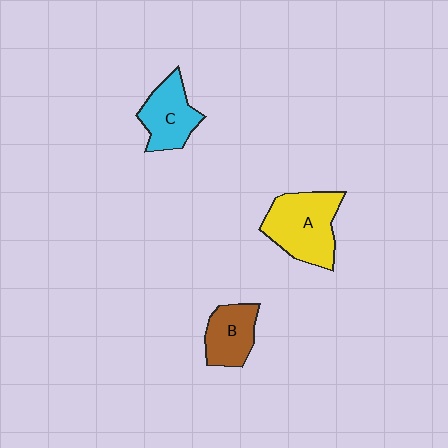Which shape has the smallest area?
Shape B (brown).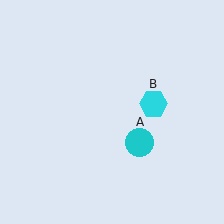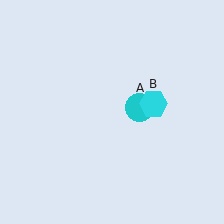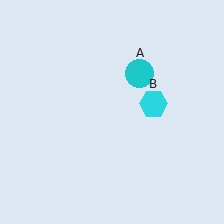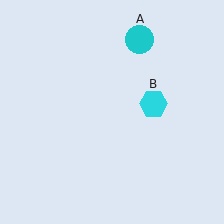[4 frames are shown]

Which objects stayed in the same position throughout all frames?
Cyan hexagon (object B) remained stationary.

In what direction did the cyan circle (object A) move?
The cyan circle (object A) moved up.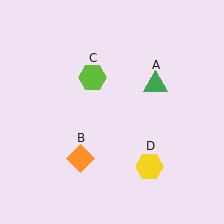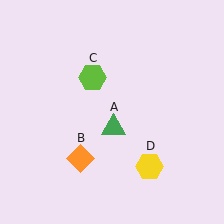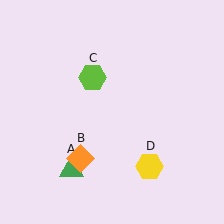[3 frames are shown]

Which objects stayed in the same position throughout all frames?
Orange diamond (object B) and lime hexagon (object C) and yellow hexagon (object D) remained stationary.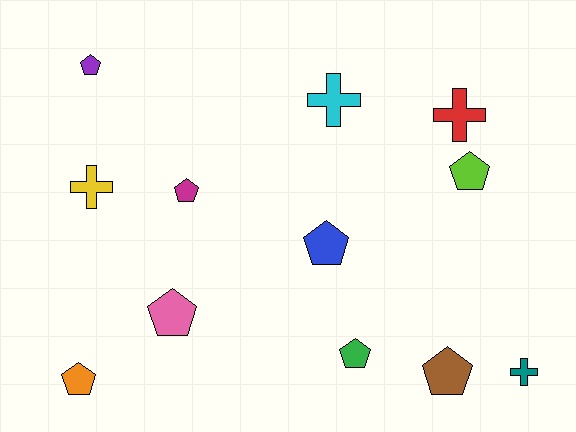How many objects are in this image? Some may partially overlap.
There are 12 objects.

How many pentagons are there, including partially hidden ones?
There are 8 pentagons.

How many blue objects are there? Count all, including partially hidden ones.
There is 1 blue object.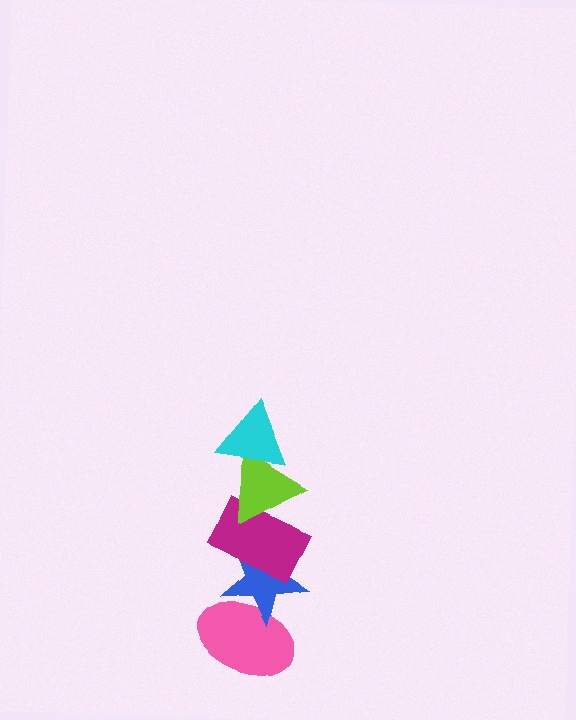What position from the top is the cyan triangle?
The cyan triangle is 1st from the top.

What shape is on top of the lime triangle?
The cyan triangle is on top of the lime triangle.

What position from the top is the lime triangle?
The lime triangle is 2nd from the top.